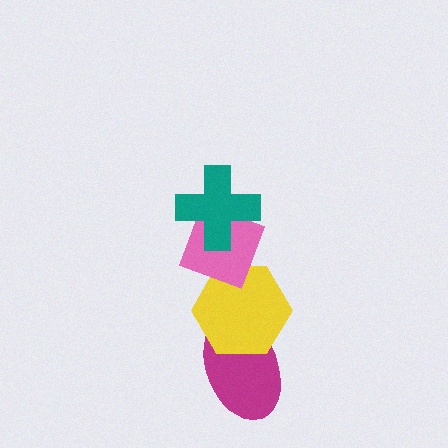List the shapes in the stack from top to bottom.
From top to bottom: the teal cross, the pink diamond, the yellow hexagon, the magenta ellipse.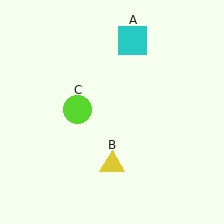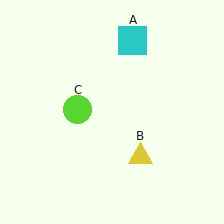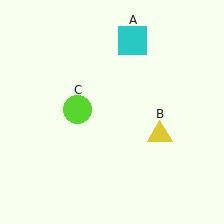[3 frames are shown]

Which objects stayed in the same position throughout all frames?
Cyan square (object A) and lime circle (object C) remained stationary.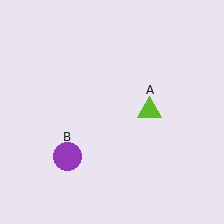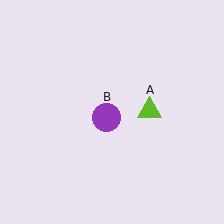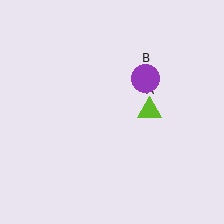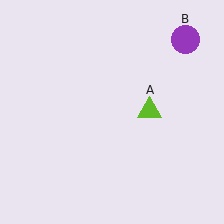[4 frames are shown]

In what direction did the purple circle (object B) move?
The purple circle (object B) moved up and to the right.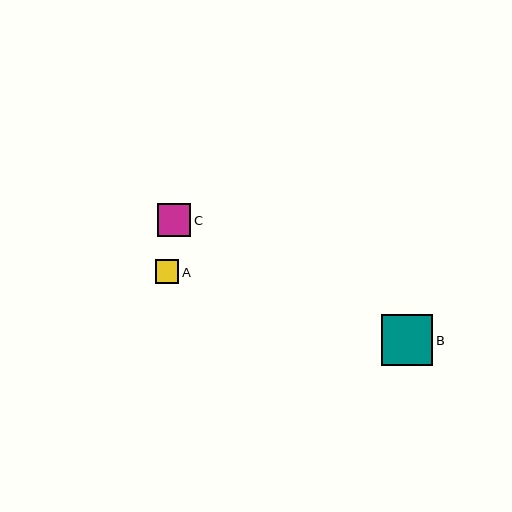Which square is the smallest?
Square A is the smallest with a size of approximately 24 pixels.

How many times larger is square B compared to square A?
Square B is approximately 2.2 times the size of square A.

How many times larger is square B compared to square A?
Square B is approximately 2.2 times the size of square A.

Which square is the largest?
Square B is the largest with a size of approximately 52 pixels.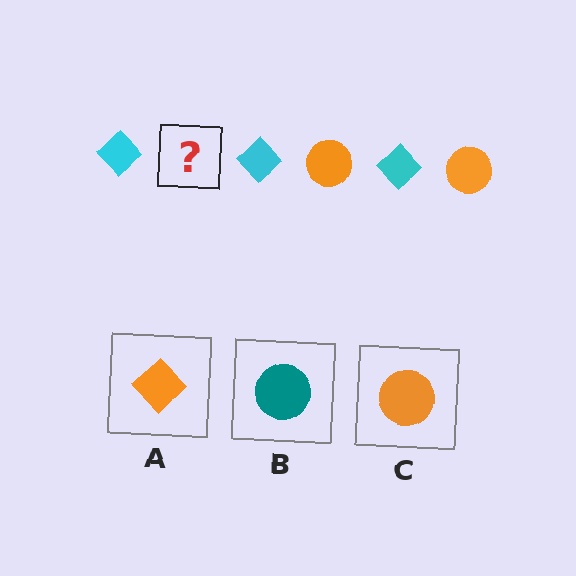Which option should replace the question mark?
Option C.